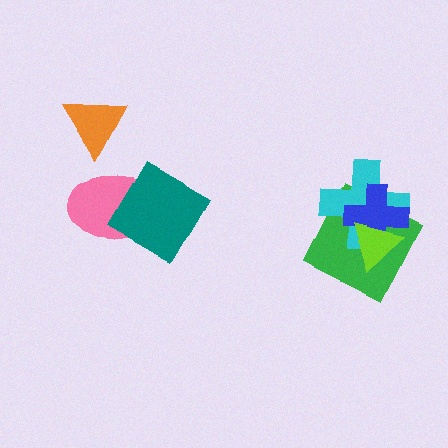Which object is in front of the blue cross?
The lime triangle is in front of the blue cross.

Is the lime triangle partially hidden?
No, no other shape covers it.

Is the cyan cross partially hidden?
Yes, it is partially covered by another shape.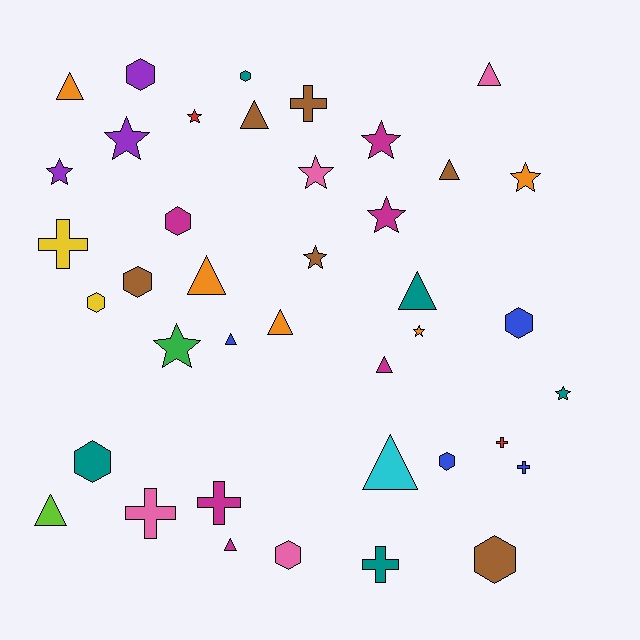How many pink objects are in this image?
There are 4 pink objects.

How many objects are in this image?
There are 40 objects.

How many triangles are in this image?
There are 12 triangles.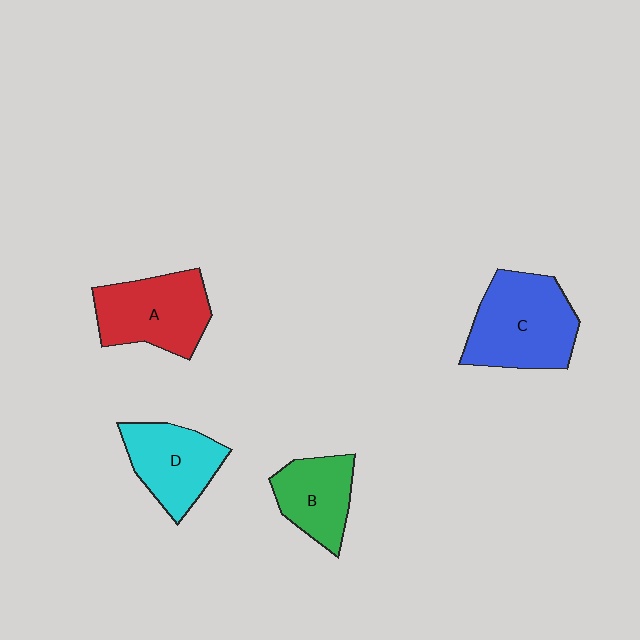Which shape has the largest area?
Shape C (blue).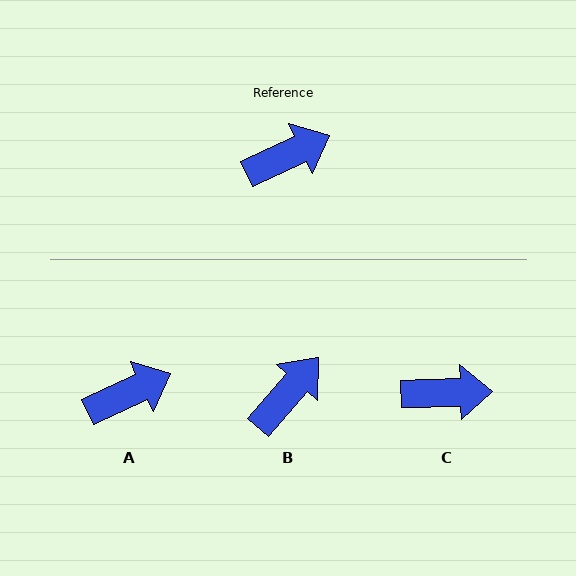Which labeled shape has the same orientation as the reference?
A.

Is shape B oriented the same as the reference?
No, it is off by about 24 degrees.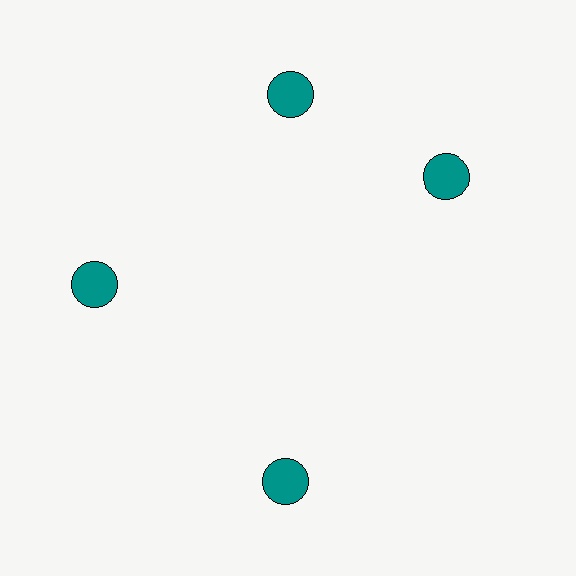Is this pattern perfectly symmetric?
No. The 4 teal circles are arranged in a ring, but one element near the 3 o'clock position is rotated out of alignment along the ring, breaking the 4-fold rotational symmetry.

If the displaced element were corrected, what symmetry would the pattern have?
It would have 4-fold rotational symmetry — the pattern would map onto itself every 90 degrees.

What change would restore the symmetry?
The symmetry would be restored by rotating it back into even spacing with its neighbors so that all 4 circles sit at equal angles and equal distance from the center.